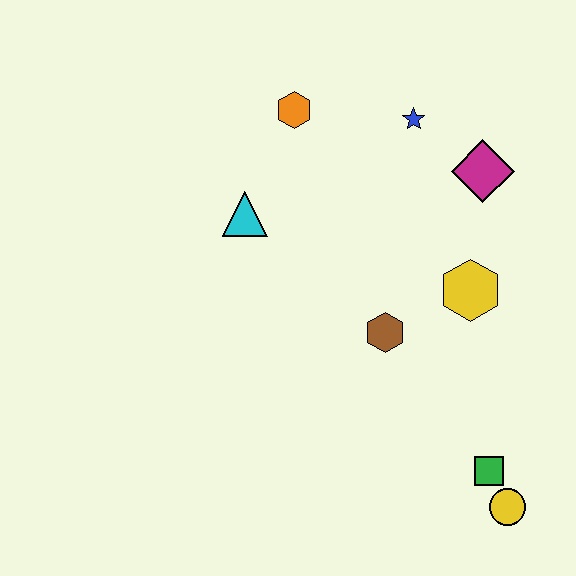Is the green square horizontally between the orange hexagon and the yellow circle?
Yes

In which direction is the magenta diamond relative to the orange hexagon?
The magenta diamond is to the right of the orange hexagon.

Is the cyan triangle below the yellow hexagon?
No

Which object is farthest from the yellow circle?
The orange hexagon is farthest from the yellow circle.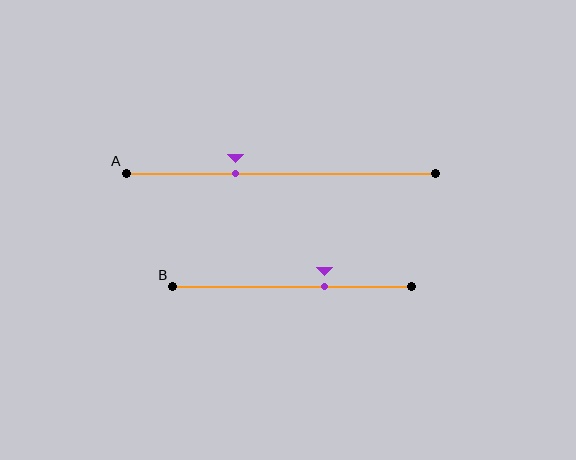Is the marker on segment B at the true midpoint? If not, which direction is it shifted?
No, the marker on segment B is shifted to the right by about 14% of the segment length.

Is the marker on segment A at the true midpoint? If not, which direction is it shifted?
No, the marker on segment A is shifted to the left by about 15% of the segment length.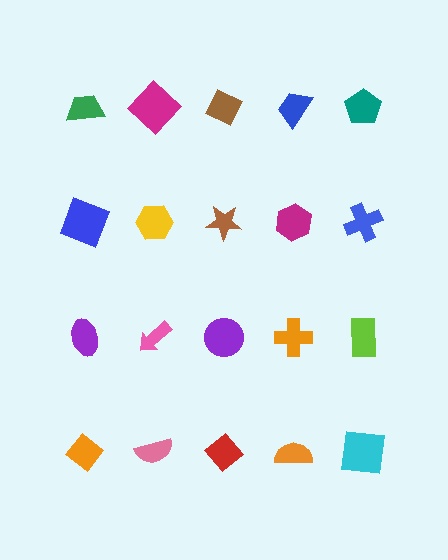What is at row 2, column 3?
A brown star.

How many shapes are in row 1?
5 shapes.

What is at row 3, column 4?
An orange cross.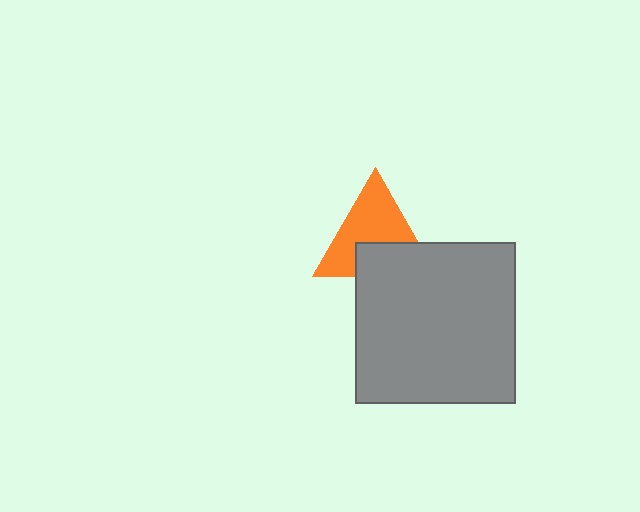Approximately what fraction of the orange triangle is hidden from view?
Roughly 37% of the orange triangle is hidden behind the gray square.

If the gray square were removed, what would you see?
You would see the complete orange triangle.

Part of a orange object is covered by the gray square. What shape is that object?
It is a triangle.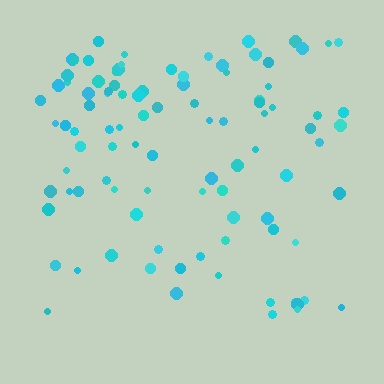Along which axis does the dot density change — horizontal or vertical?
Vertical.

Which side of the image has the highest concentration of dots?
The top.